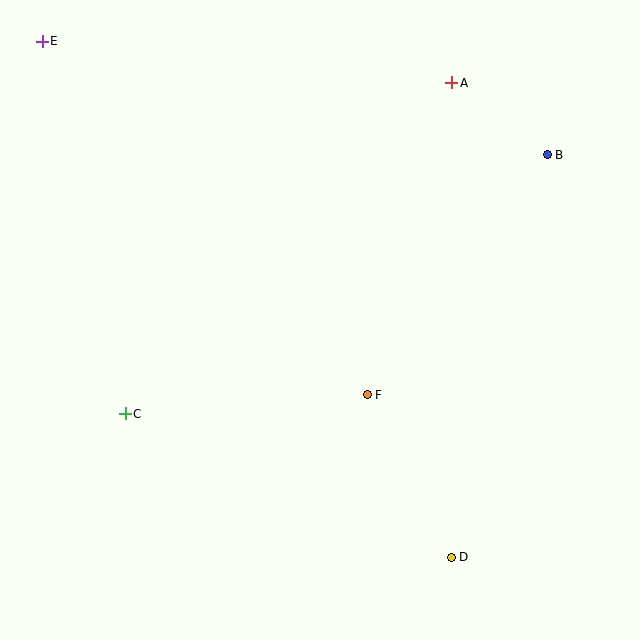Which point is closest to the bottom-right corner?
Point D is closest to the bottom-right corner.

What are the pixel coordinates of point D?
Point D is at (451, 557).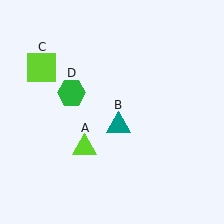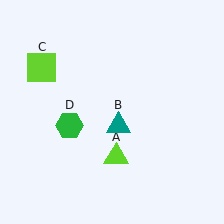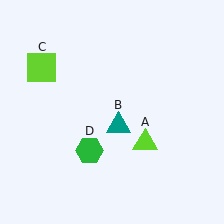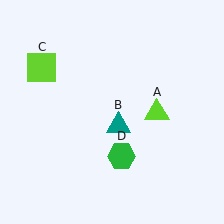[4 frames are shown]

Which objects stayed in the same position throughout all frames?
Teal triangle (object B) and lime square (object C) remained stationary.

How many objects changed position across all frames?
2 objects changed position: lime triangle (object A), green hexagon (object D).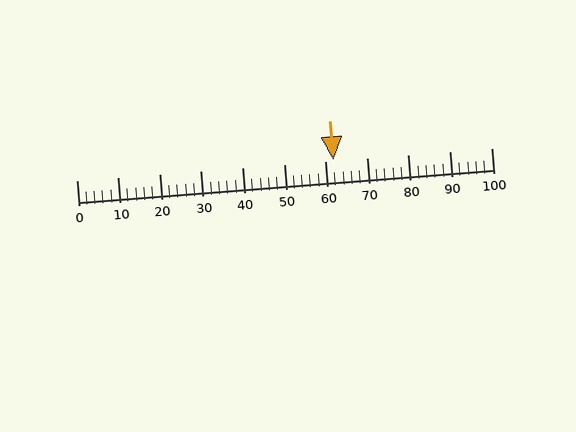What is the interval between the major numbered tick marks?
The major tick marks are spaced 10 units apart.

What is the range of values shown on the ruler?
The ruler shows values from 0 to 100.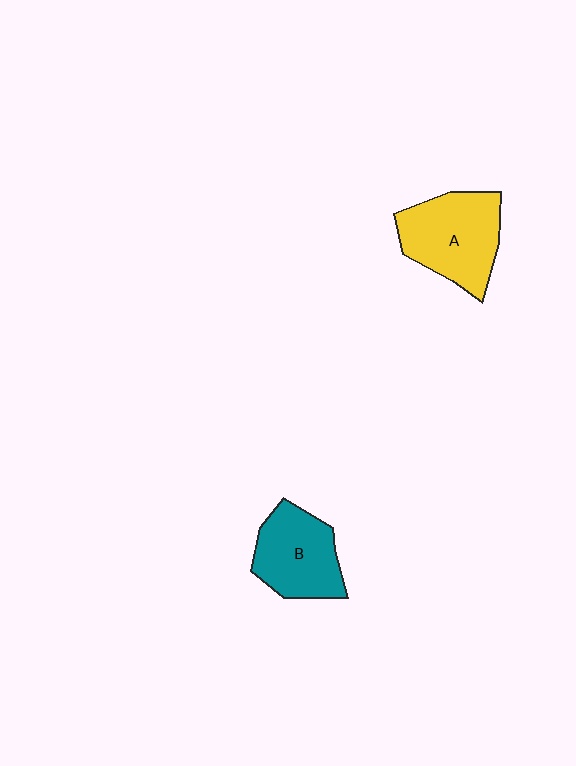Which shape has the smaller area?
Shape B (teal).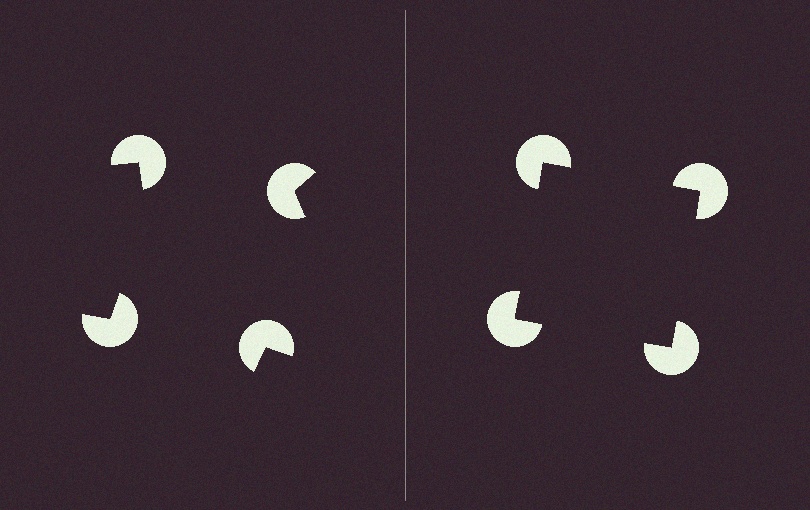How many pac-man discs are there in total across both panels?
8 — 4 on each side.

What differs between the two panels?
The pac-man discs are positioned identically on both sides; only the wedge orientations differ. On the right they align to a square; on the left they are misaligned.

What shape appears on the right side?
An illusory square.